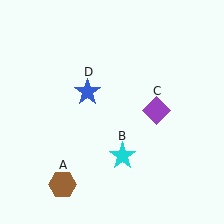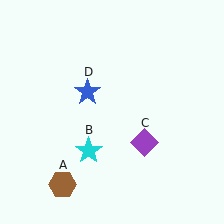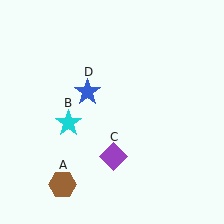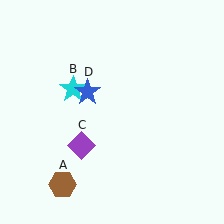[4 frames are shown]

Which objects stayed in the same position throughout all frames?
Brown hexagon (object A) and blue star (object D) remained stationary.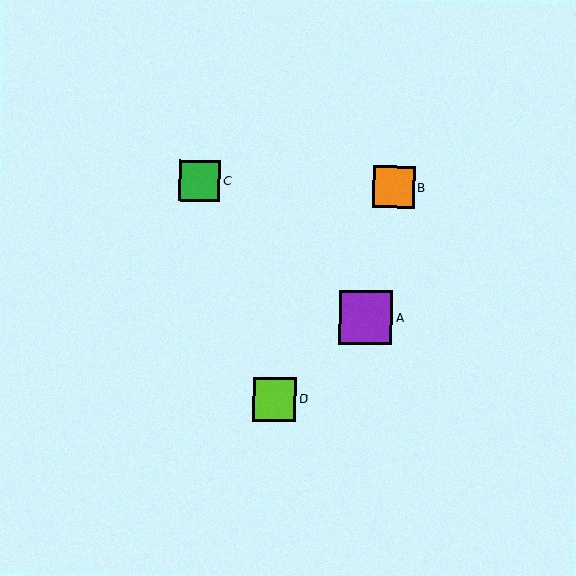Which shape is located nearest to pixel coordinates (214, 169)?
The green square (labeled C) at (200, 181) is nearest to that location.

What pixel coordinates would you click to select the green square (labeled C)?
Click at (200, 181) to select the green square C.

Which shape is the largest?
The purple square (labeled A) is the largest.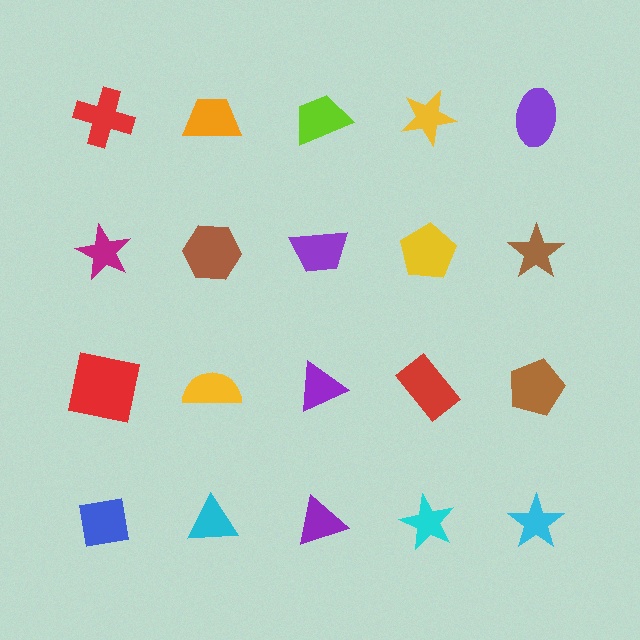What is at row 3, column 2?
A yellow semicircle.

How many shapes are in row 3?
5 shapes.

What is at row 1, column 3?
A lime trapezoid.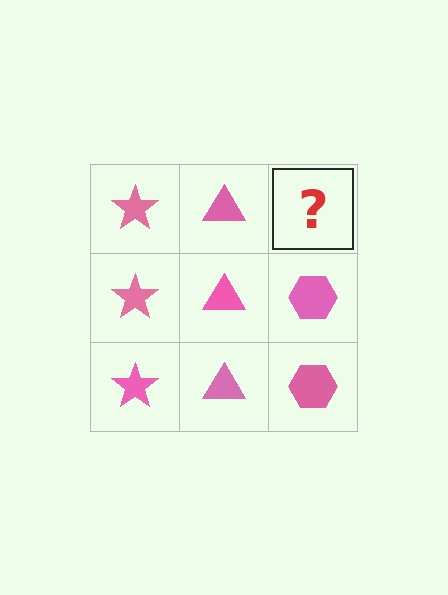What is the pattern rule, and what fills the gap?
The rule is that each column has a consistent shape. The gap should be filled with a pink hexagon.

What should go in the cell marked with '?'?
The missing cell should contain a pink hexagon.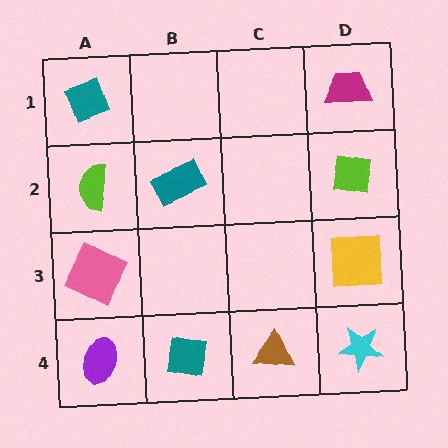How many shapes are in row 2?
3 shapes.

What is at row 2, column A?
A lime semicircle.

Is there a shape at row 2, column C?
No, that cell is empty.